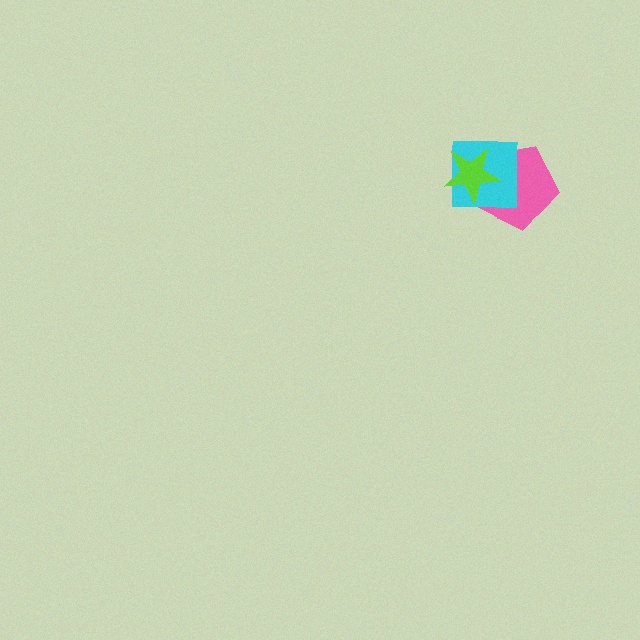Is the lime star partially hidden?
No, no other shape covers it.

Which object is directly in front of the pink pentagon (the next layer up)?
The cyan square is directly in front of the pink pentagon.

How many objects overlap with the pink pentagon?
2 objects overlap with the pink pentagon.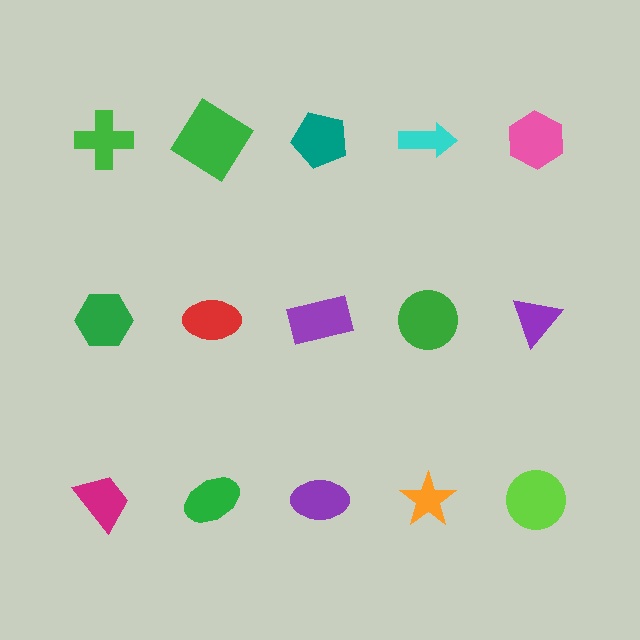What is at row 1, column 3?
A teal pentagon.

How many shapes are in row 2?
5 shapes.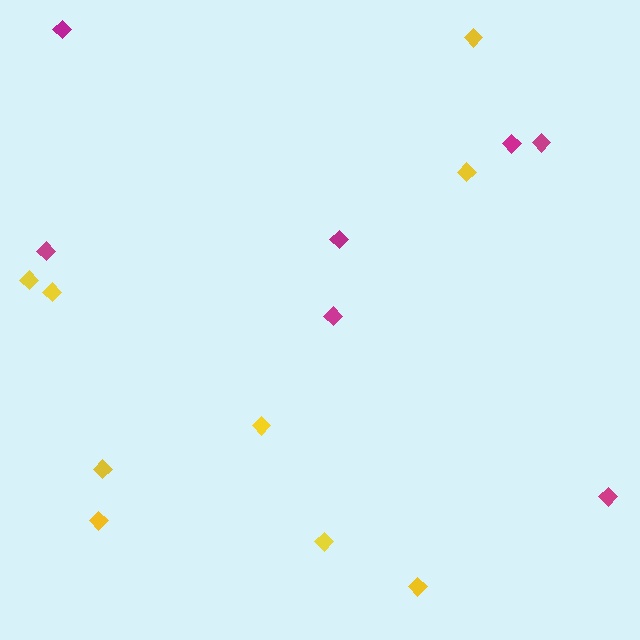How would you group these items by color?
There are 2 groups: one group of yellow diamonds (9) and one group of magenta diamonds (7).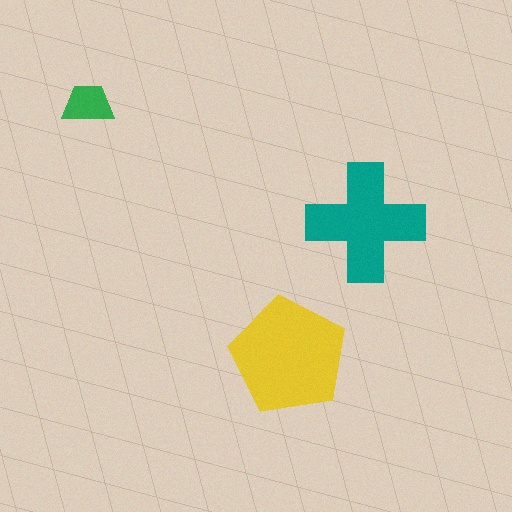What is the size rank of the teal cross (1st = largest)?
2nd.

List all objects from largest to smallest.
The yellow pentagon, the teal cross, the green trapezoid.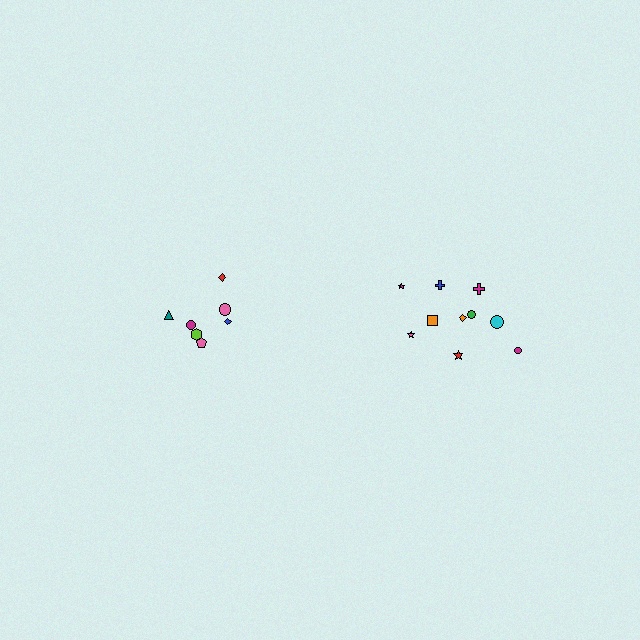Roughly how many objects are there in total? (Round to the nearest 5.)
Roughly 15 objects in total.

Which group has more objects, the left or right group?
The right group.